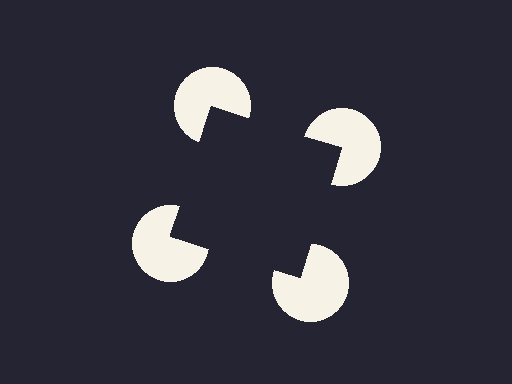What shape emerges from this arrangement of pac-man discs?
An illusory square — its edges are inferred from the aligned wedge cuts in the pac-man discs, not physically drawn.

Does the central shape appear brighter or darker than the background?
It typically appears slightly darker than the background, even though no actual brightness change is drawn.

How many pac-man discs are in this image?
There are 4 — one at each vertex of the illusory square.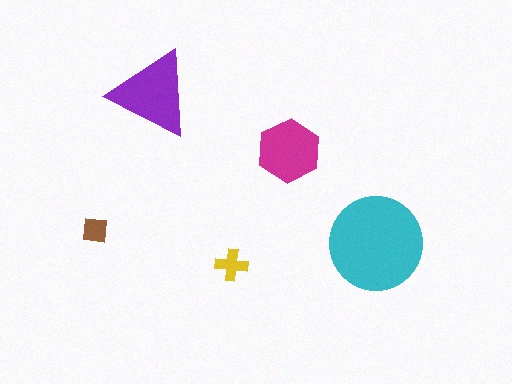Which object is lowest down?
The yellow cross is bottommost.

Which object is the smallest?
The brown square.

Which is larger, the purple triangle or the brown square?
The purple triangle.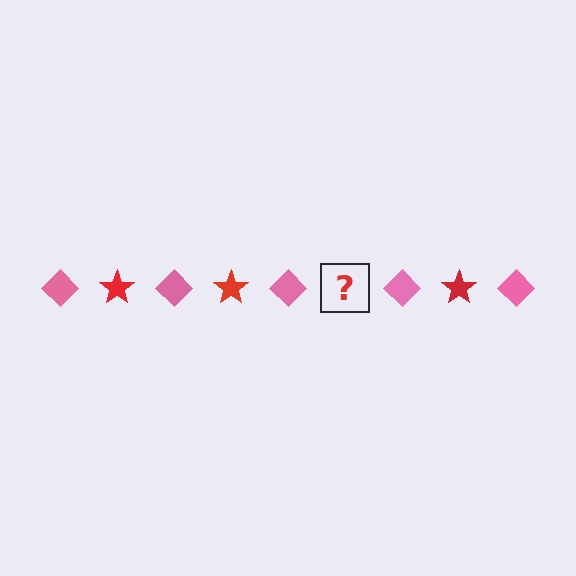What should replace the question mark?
The question mark should be replaced with a red star.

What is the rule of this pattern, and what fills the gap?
The rule is that the pattern alternates between pink diamond and red star. The gap should be filled with a red star.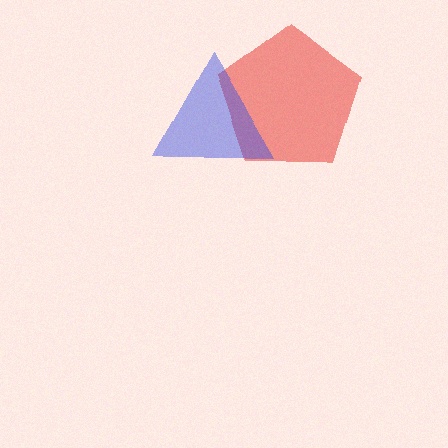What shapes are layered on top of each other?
The layered shapes are: a red pentagon, a blue triangle.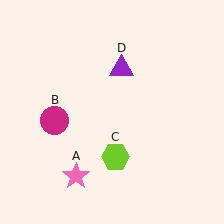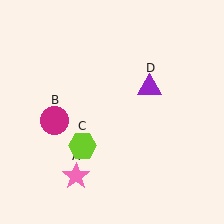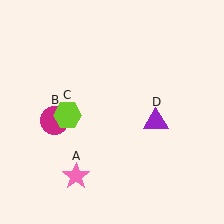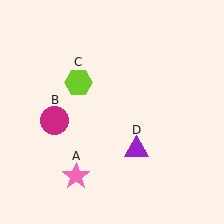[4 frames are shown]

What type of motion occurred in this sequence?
The lime hexagon (object C), purple triangle (object D) rotated clockwise around the center of the scene.